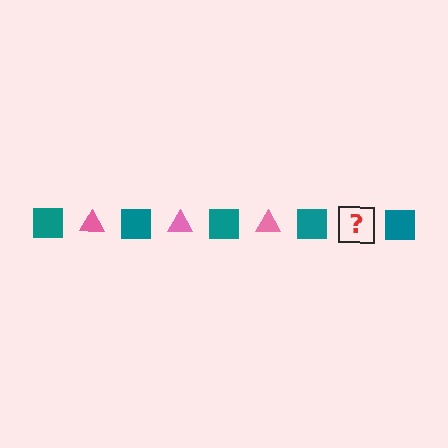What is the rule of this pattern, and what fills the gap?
The rule is that the pattern alternates between teal square and pink triangle. The gap should be filled with a pink triangle.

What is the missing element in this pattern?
The missing element is a pink triangle.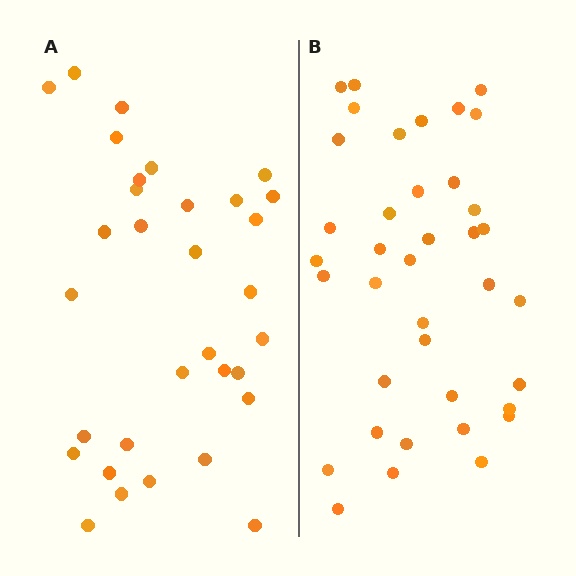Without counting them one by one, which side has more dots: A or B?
Region B (the right region) has more dots.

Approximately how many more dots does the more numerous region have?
Region B has about 6 more dots than region A.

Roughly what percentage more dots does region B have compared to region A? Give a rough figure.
About 20% more.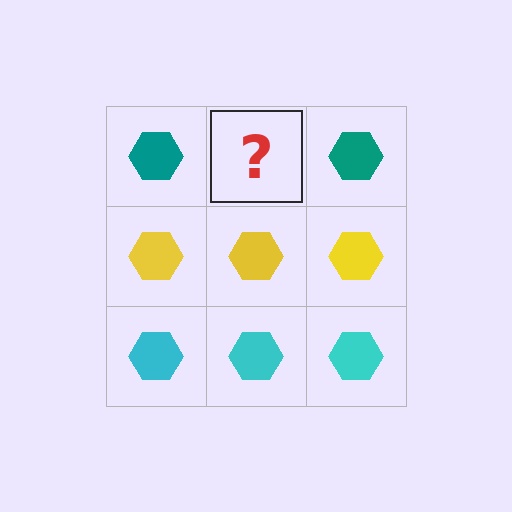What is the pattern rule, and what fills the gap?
The rule is that each row has a consistent color. The gap should be filled with a teal hexagon.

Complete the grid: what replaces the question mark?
The question mark should be replaced with a teal hexagon.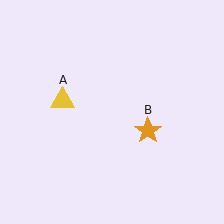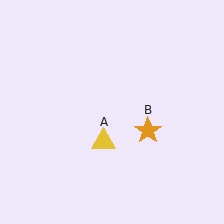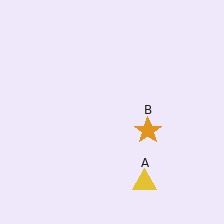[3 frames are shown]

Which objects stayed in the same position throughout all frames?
Orange star (object B) remained stationary.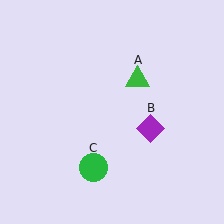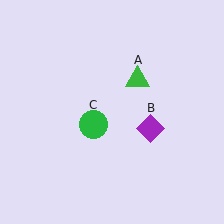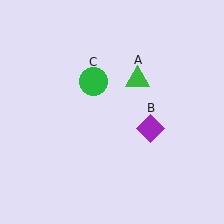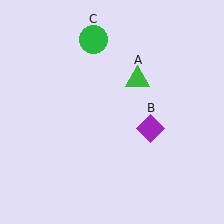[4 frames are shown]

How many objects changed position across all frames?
1 object changed position: green circle (object C).